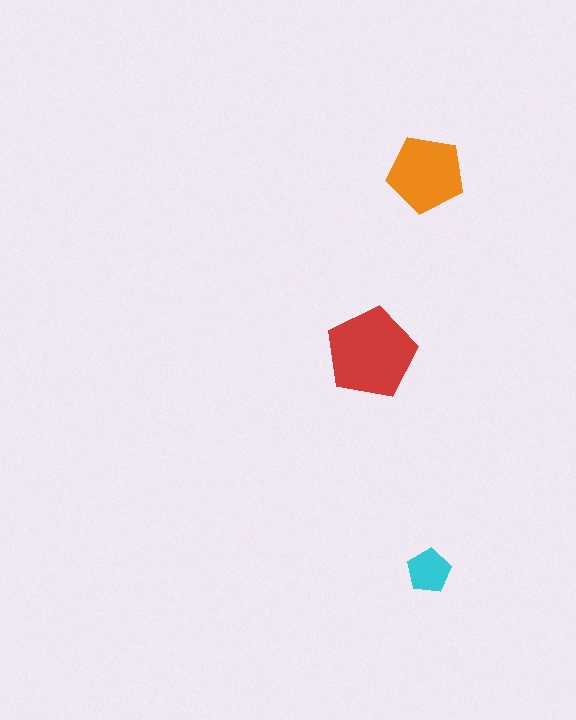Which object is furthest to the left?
The red pentagon is leftmost.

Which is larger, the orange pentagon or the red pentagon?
The red one.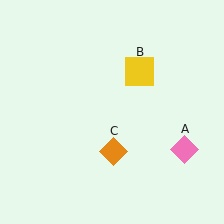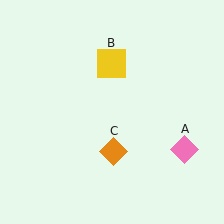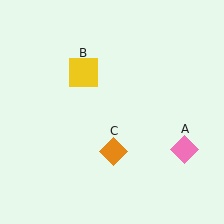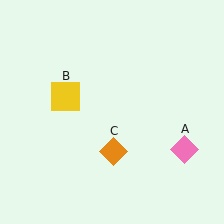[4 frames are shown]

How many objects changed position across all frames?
1 object changed position: yellow square (object B).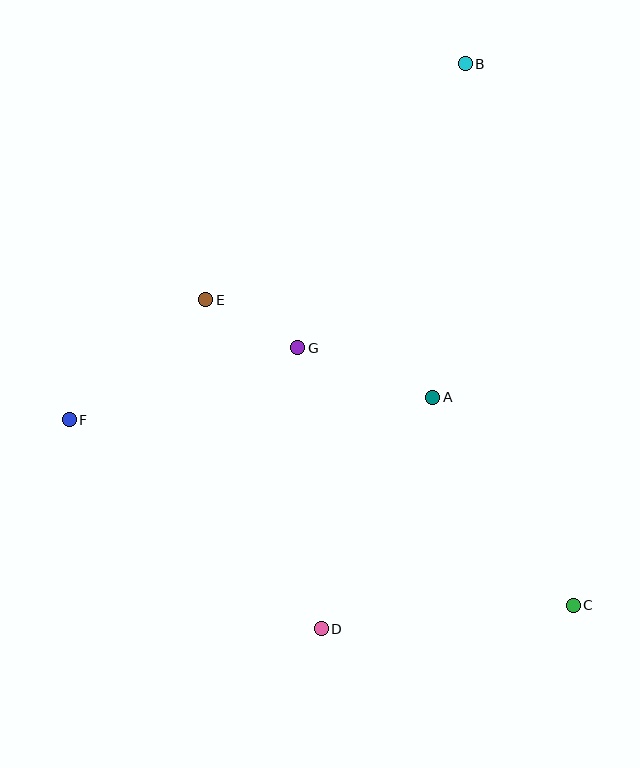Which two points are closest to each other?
Points E and G are closest to each other.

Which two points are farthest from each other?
Points B and D are farthest from each other.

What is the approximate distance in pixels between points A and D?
The distance between A and D is approximately 257 pixels.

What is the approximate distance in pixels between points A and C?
The distance between A and C is approximately 251 pixels.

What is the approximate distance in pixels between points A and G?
The distance between A and G is approximately 144 pixels.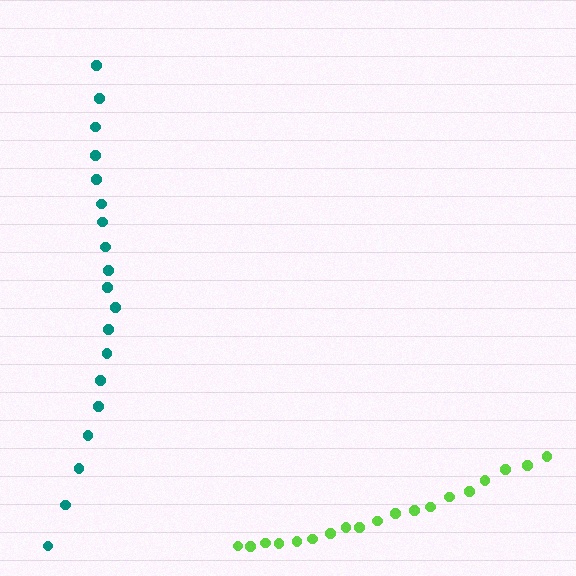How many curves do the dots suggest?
There are 2 distinct paths.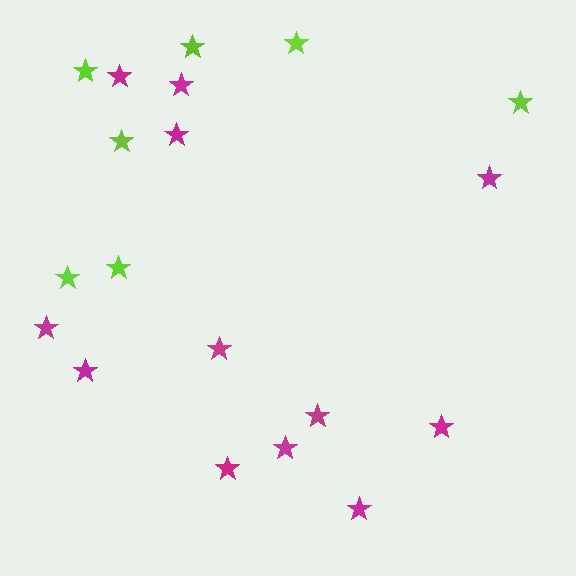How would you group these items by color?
There are 2 groups: one group of lime stars (7) and one group of magenta stars (12).